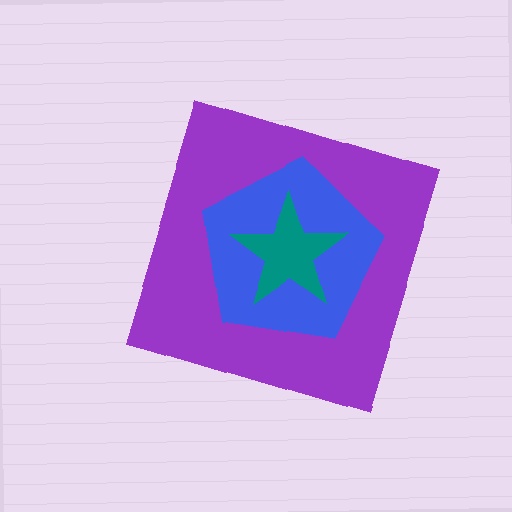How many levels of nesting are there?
3.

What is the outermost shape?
The purple diamond.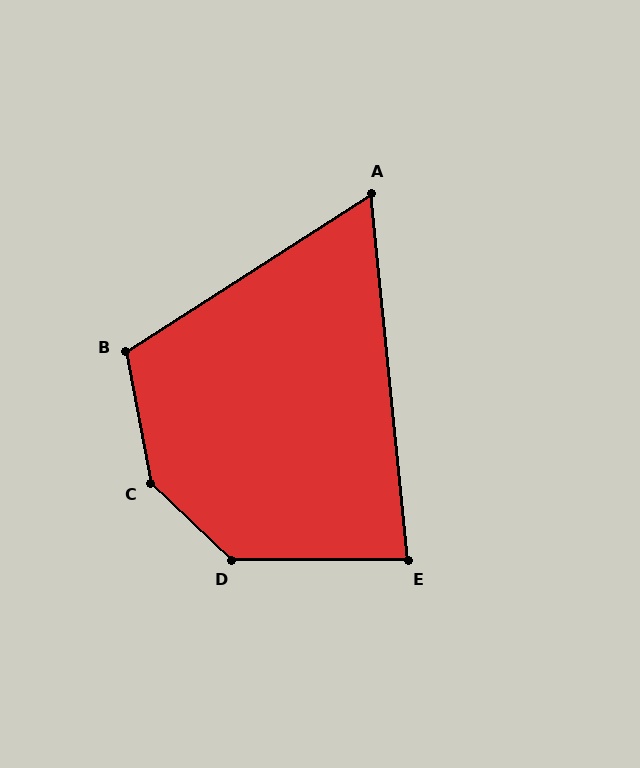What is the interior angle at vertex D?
Approximately 137 degrees (obtuse).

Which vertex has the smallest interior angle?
A, at approximately 63 degrees.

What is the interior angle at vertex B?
Approximately 112 degrees (obtuse).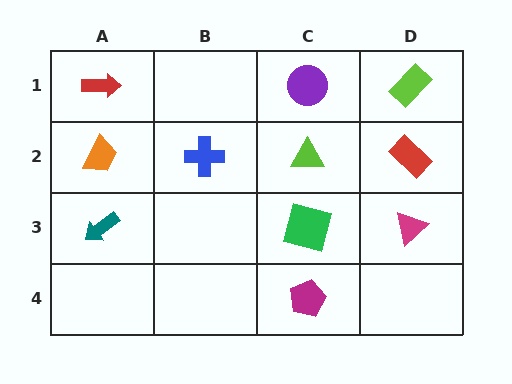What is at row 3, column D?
A magenta triangle.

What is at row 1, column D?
A lime rectangle.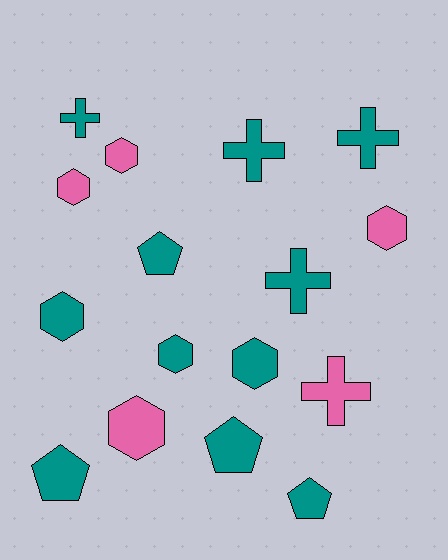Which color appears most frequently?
Teal, with 11 objects.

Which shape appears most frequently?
Hexagon, with 7 objects.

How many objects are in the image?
There are 16 objects.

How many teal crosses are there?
There are 4 teal crosses.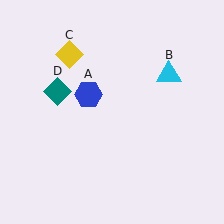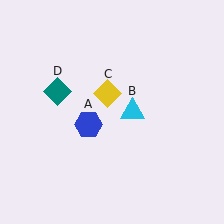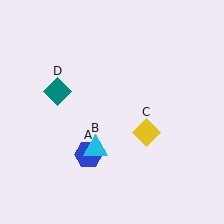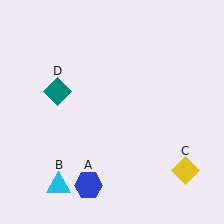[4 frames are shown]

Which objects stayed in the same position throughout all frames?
Teal diamond (object D) remained stationary.